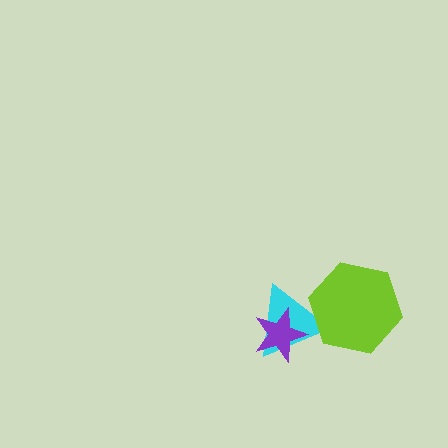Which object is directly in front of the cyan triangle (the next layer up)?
The lime hexagon is directly in front of the cyan triangle.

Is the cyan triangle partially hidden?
Yes, it is partially covered by another shape.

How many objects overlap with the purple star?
1 object overlaps with the purple star.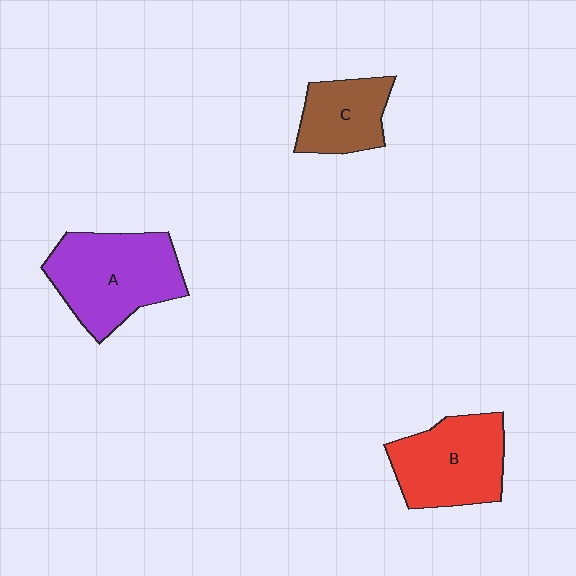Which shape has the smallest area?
Shape C (brown).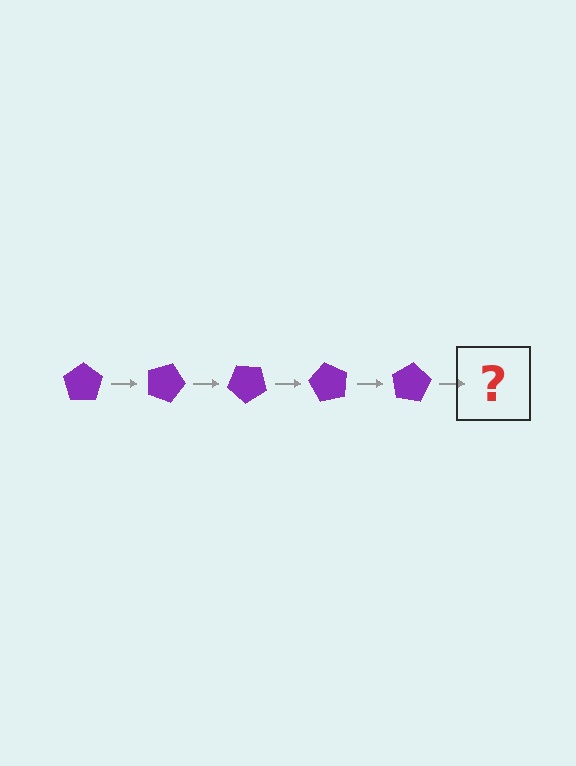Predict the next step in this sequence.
The next step is a purple pentagon rotated 100 degrees.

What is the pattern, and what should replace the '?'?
The pattern is that the pentagon rotates 20 degrees each step. The '?' should be a purple pentagon rotated 100 degrees.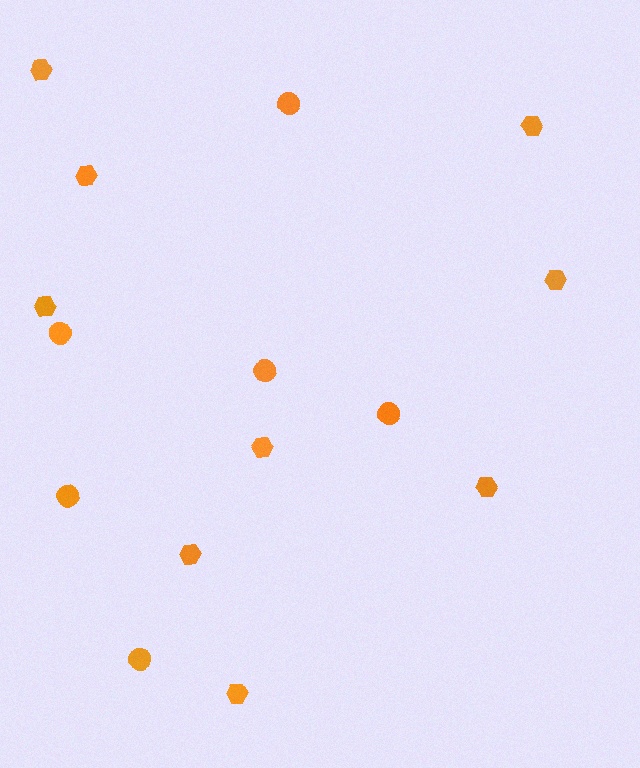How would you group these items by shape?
There are 2 groups: one group of hexagons (9) and one group of circles (6).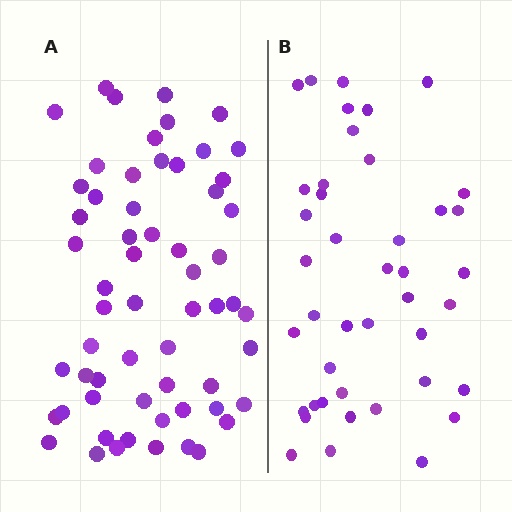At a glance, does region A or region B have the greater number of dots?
Region A (the left region) has more dots.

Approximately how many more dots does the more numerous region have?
Region A has approximately 20 more dots than region B.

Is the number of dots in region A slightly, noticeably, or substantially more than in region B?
Region A has noticeably more, but not dramatically so. The ratio is roughly 1.4 to 1.